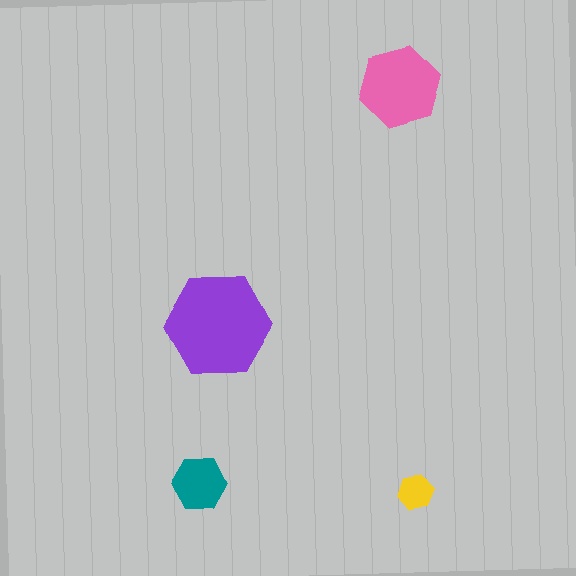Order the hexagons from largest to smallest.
the purple one, the pink one, the teal one, the yellow one.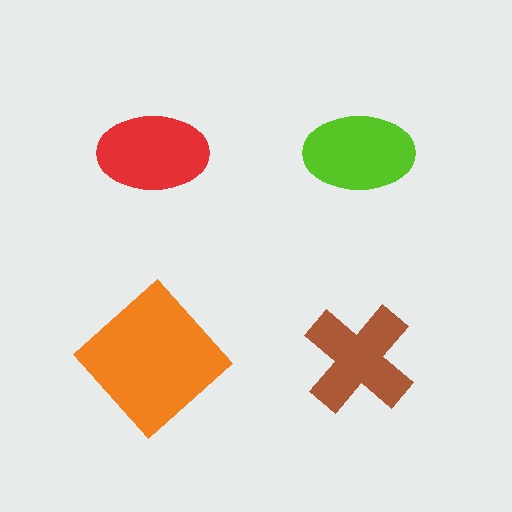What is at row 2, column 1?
An orange diamond.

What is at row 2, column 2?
A brown cross.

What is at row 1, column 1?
A red ellipse.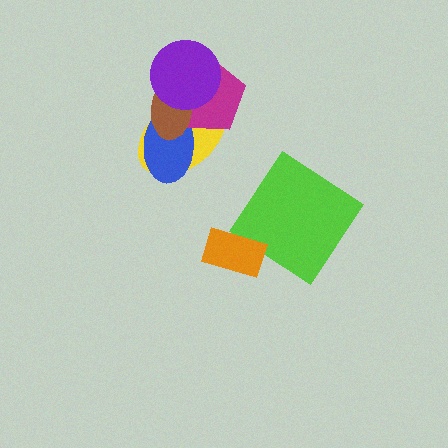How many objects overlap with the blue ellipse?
3 objects overlap with the blue ellipse.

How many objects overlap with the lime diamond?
0 objects overlap with the lime diamond.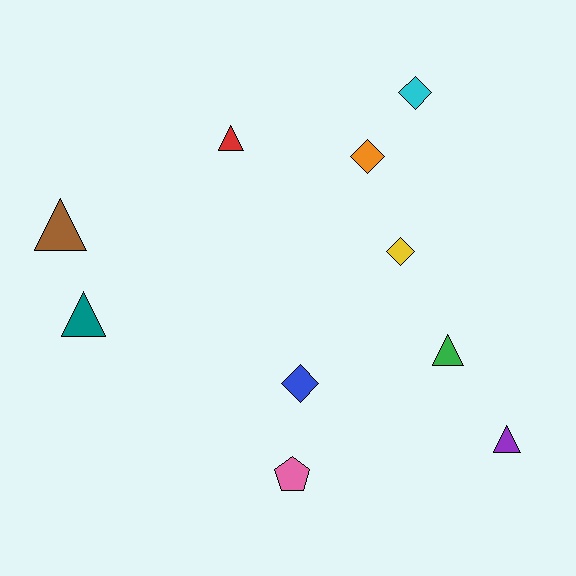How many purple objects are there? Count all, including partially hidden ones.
There is 1 purple object.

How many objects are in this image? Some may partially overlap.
There are 10 objects.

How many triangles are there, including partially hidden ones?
There are 5 triangles.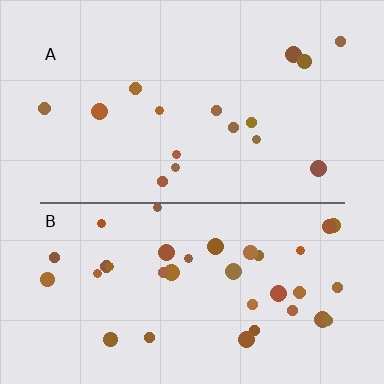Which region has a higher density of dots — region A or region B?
B (the bottom).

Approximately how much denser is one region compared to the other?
Approximately 2.2× — region B over region A.